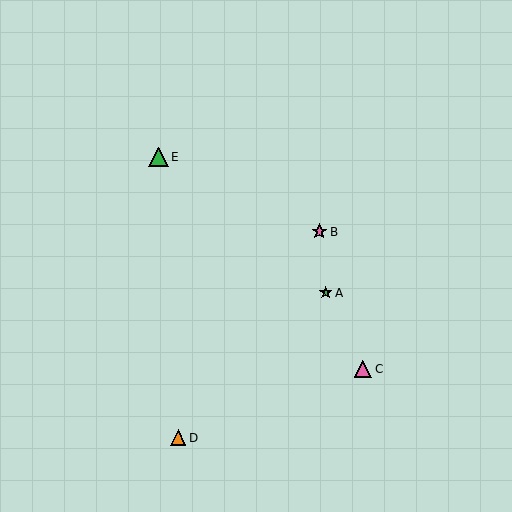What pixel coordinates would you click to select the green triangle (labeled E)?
Click at (158, 157) to select the green triangle E.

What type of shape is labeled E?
Shape E is a green triangle.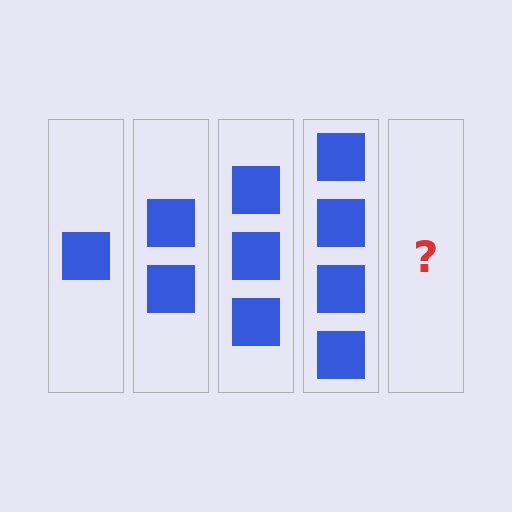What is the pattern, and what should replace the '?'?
The pattern is that each step adds one more square. The '?' should be 5 squares.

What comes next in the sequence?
The next element should be 5 squares.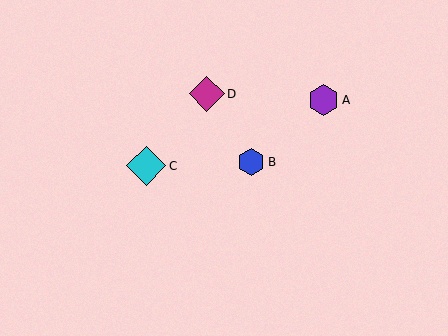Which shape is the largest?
The cyan diamond (labeled C) is the largest.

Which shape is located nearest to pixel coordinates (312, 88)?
The purple hexagon (labeled A) at (324, 100) is nearest to that location.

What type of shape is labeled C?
Shape C is a cyan diamond.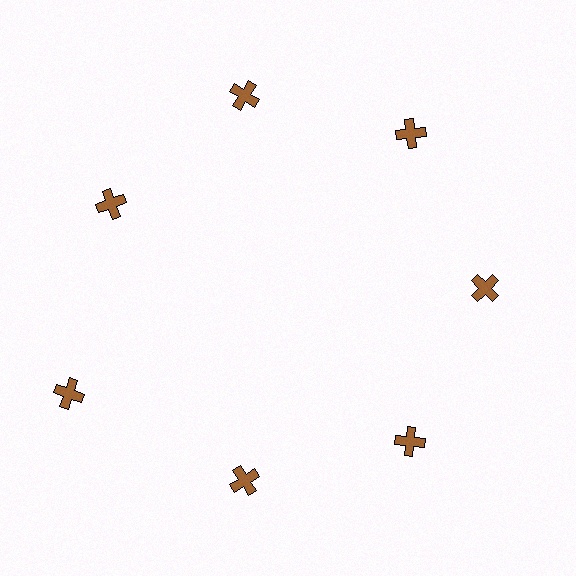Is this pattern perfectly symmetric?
No. The 7 brown crosses are arranged in a ring, but one element near the 8 o'clock position is pushed outward from the center, breaking the 7-fold rotational symmetry.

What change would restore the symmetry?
The symmetry would be restored by moving it inward, back onto the ring so that all 7 crosses sit at equal angles and equal distance from the center.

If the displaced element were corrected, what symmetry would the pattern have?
It would have 7-fold rotational symmetry — the pattern would map onto itself every 51 degrees.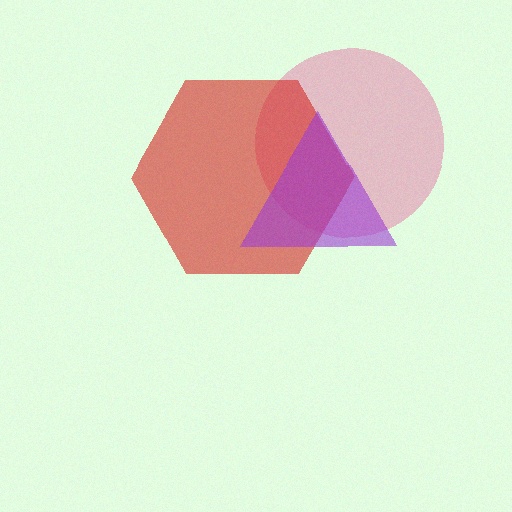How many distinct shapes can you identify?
There are 3 distinct shapes: a pink circle, a red hexagon, a purple triangle.